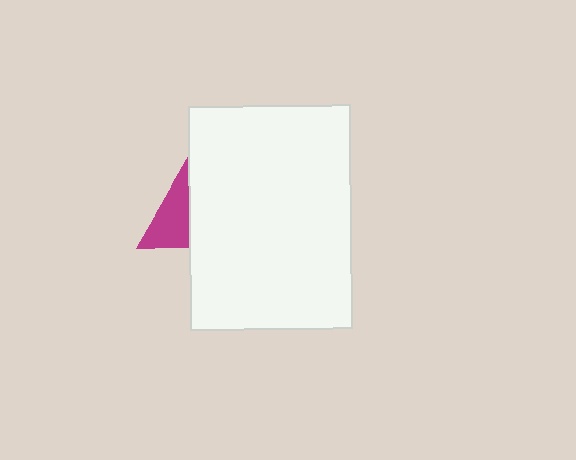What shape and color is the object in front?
The object in front is a white rectangle.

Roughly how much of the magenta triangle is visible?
A small part of it is visible (roughly 42%).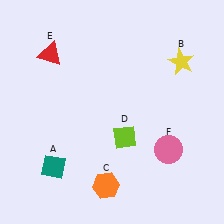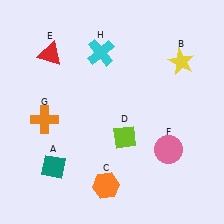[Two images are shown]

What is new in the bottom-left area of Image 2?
An orange cross (G) was added in the bottom-left area of Image 2.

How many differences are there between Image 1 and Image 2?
There are 2 differences between the two images.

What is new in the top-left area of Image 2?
A cyan cross (H) was added in the top-left area of Image 2.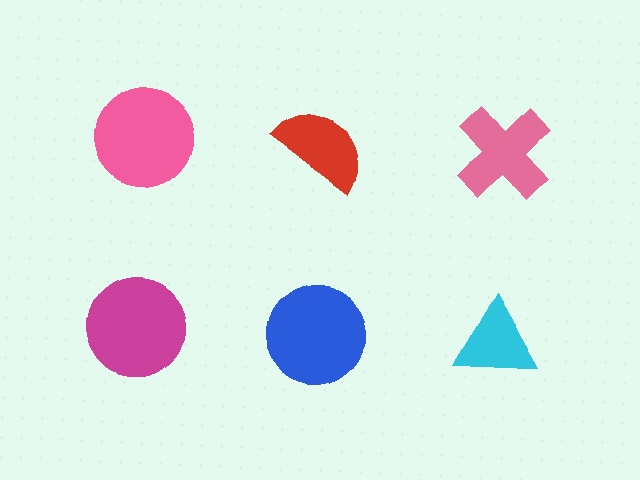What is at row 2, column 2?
A blue circle.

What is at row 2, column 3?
A cyan triangle.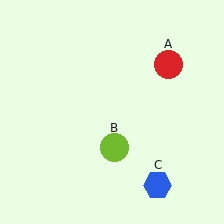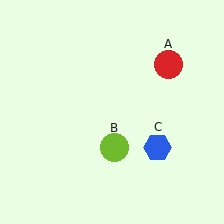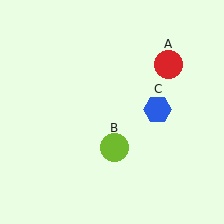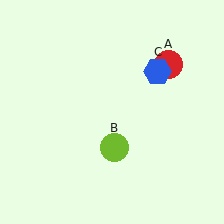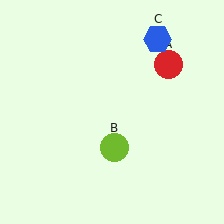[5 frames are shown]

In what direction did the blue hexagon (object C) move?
The blue hexagon (object C) moved up.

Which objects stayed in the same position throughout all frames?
Red circle (object A) and lime circle (object B) remained stationary.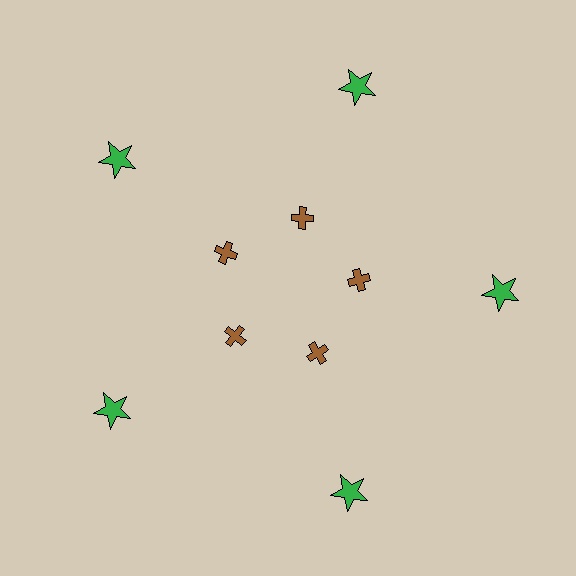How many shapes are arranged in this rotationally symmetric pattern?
There are 10 shapes, arranged in 5 groups of 2.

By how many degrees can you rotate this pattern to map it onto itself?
The pattern maps onto itself every 72 degrees of rotation.